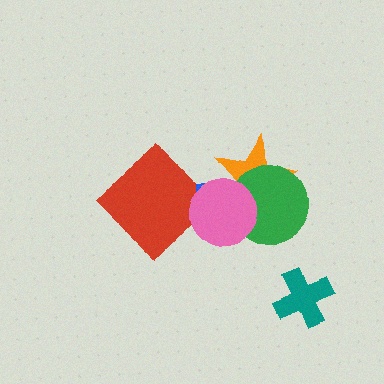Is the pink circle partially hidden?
No, no other shape covers it.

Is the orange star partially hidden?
Yes, it is partially covered by another shape.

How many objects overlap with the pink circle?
3 objects overlap with the pink circle.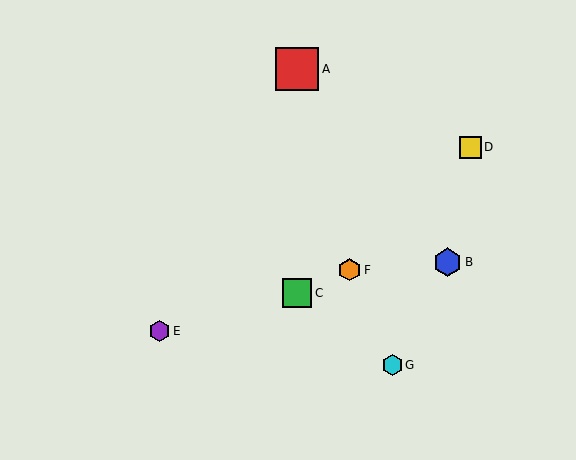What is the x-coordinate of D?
Object D is at x≈470.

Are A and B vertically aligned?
No, A is at x≈297 and B is at x≈448.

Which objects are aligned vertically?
Objects A, C are aligned vertically.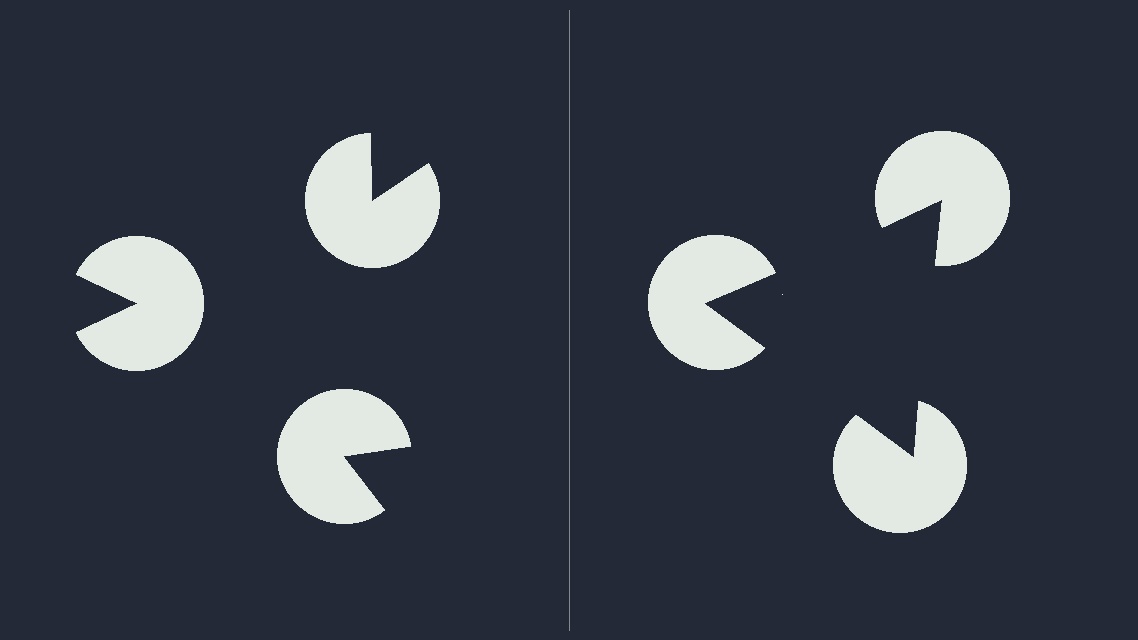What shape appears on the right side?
An illusory triangle.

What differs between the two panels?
The pac-man discs are positioned identically on both sides; only the wedge orientations differ. On the right they align to a triangle; on the left they are misaligned.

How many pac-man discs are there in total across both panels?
6 — 3 on each side.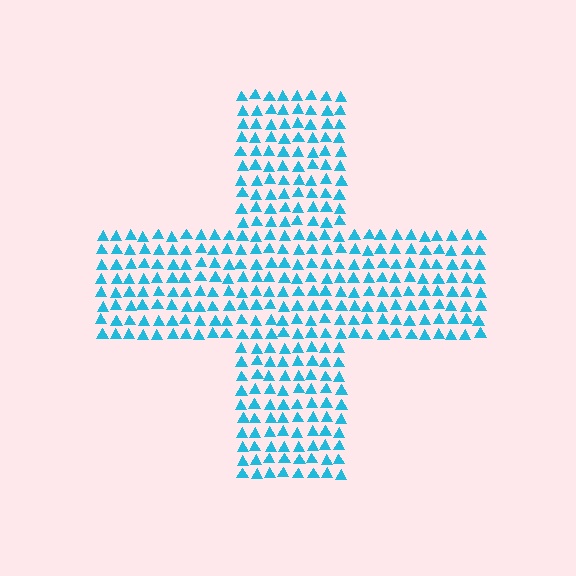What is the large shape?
The large shape is a cross.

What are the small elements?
The small elements are triangles.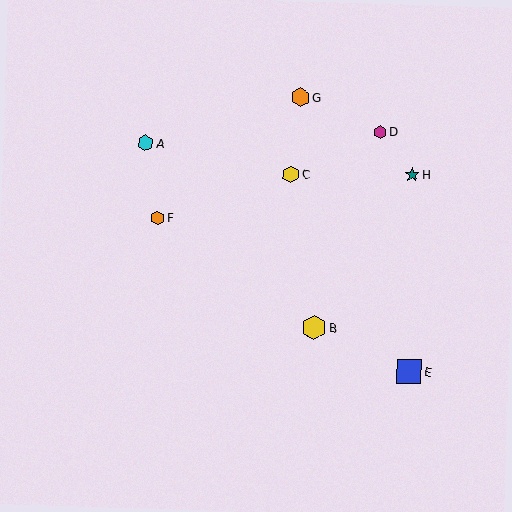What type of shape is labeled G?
Shape G is an orange hexagon.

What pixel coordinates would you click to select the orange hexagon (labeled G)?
Click at (300, 97) to select the orange hexagon G.